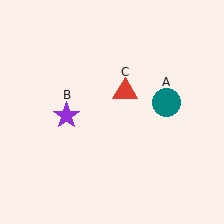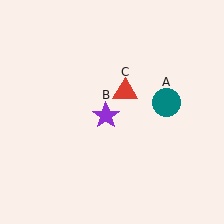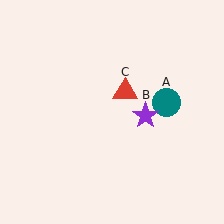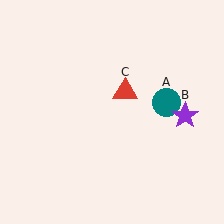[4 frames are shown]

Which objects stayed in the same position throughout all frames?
Teal circle (object A) and red triangle (object C) remained stationary.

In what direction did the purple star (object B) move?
The purple star (object B) moved right.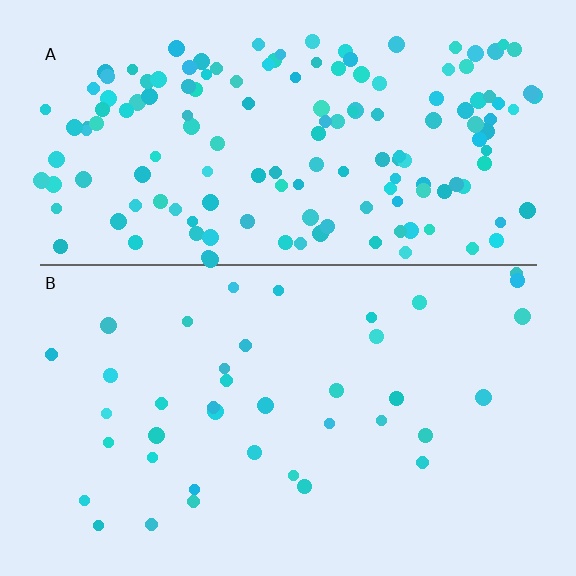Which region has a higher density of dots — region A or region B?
A (the top).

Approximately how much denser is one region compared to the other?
Approximately 4.0× — region A over region B.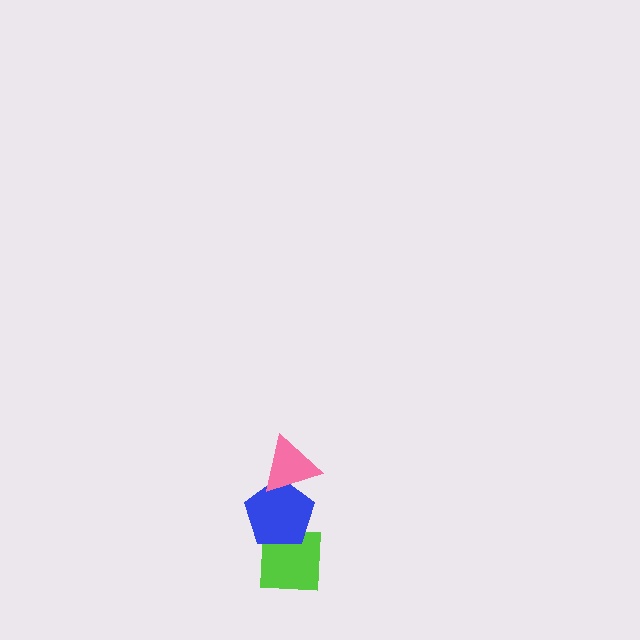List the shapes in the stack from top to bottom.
From top to bottom: the pink triangle, the blue pentagon, the lime square.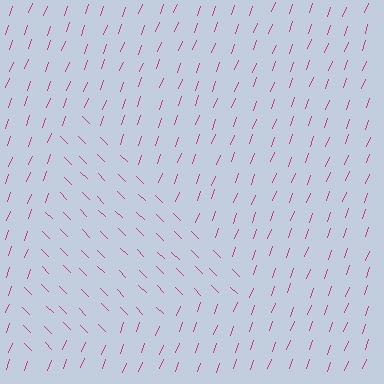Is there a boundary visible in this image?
Yes, there is a texture boundary formed by a change in line orientation.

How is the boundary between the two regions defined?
The boundary is defined purely by a change in line orientation (approximately 66 degrees difference). All lines are the same color and thickness.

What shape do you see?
I see a triangle.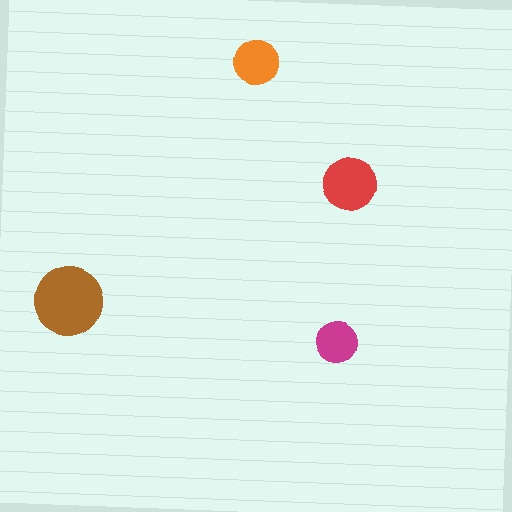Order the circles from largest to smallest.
the brown one, the red one, the orange one, the magenta one.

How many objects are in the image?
There are 4 objects in the image.